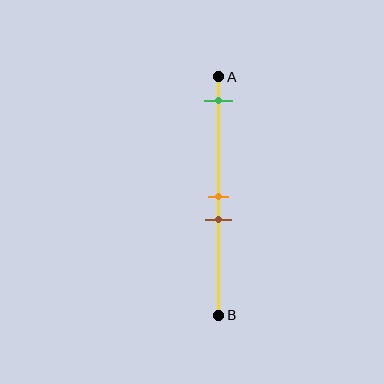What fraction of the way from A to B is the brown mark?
The brown mark is approximately 60% (0.6) of the way from A to B.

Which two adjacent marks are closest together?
The orange and brown marks are the closest adjacent pair.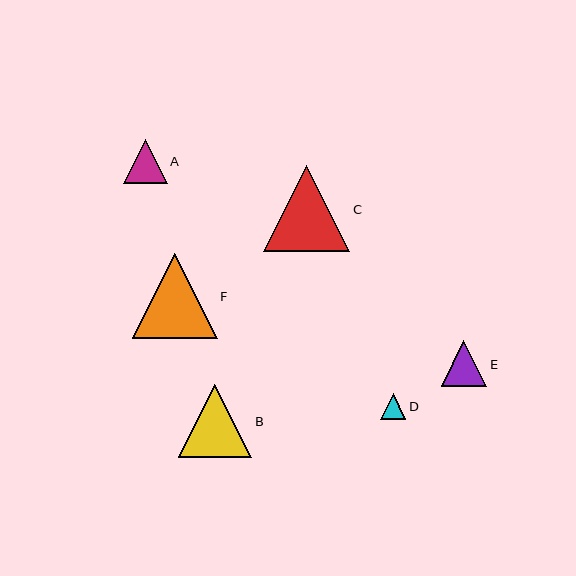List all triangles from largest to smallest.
From largest to smallest: C, F, B, E, A, D.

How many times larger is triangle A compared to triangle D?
Triangle A is approximately 1.7 times the size of triangle D.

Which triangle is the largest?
Triangle C is the largest with a size of approximately 86 pixels.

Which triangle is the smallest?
Triangle D is the smallest with a size of approximately 26 pixels.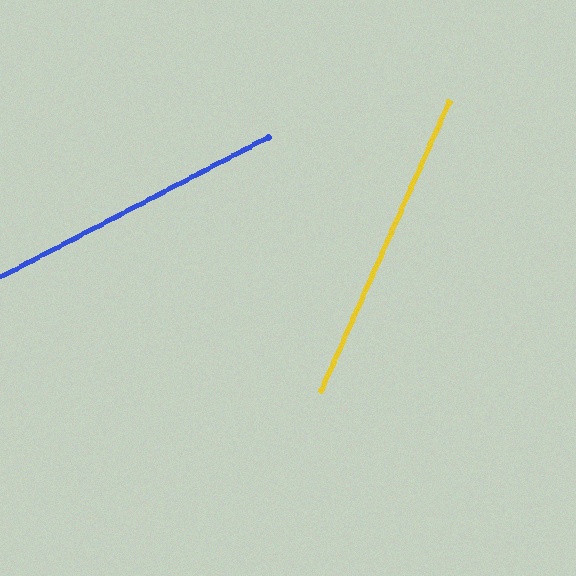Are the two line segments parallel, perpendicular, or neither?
Neither parallel nor perpendicular — they differ by about 39°.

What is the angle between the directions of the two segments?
Approximately 39 degrees.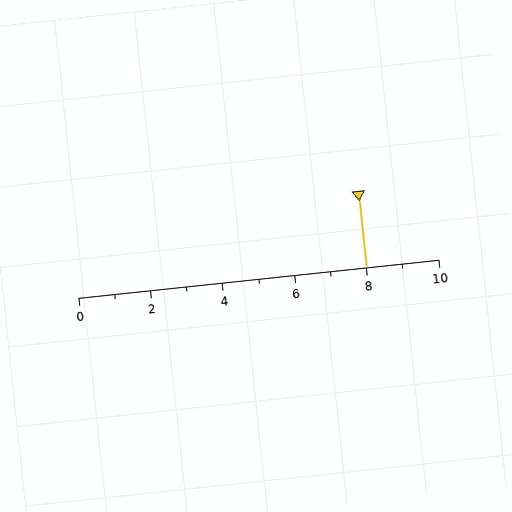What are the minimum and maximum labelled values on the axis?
The axis runs from 0 to 10.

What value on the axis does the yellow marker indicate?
The marker indicates approximately 8.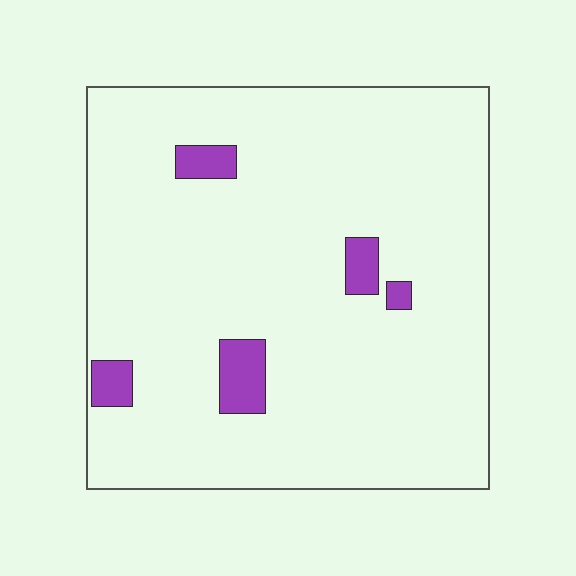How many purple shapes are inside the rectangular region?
5.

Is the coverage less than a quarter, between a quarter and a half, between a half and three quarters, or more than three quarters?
Less than a quarter.